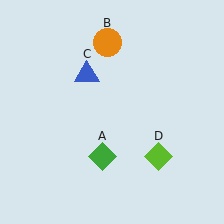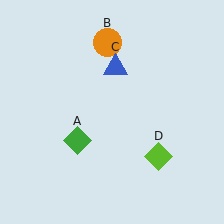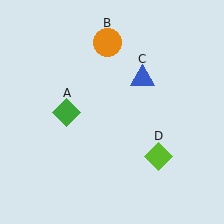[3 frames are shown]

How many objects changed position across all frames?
2 objects changed position: green diamond (object A), blue triangle (object C).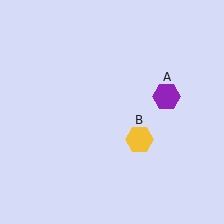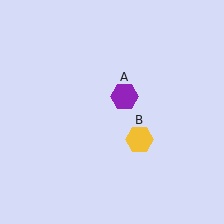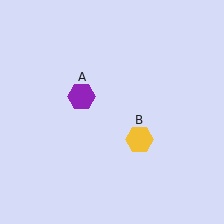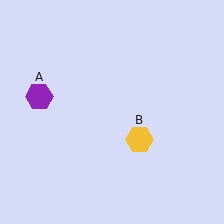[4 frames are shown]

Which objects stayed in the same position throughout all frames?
Yellow hexagon (object B) remained stationary.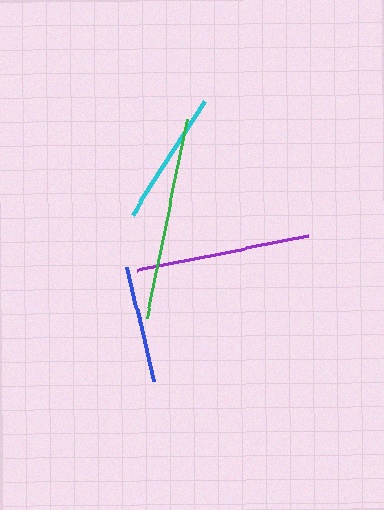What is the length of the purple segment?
The purple segment is approximately 174 pixels long.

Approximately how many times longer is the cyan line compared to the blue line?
The cyan line is approximately 1.1 times the length of the blue line.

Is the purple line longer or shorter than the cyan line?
The purple line is longer than the cyan line.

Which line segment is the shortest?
The blue line is the shortest at approximately 118 pixels.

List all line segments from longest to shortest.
From longest to shortest: green, purple, cyan, blue.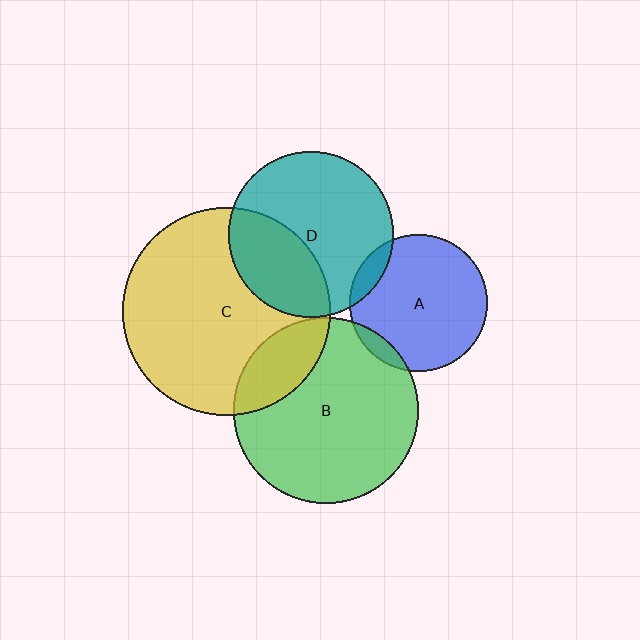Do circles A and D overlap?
Yes.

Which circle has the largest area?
Circle C (yellow).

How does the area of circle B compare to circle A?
Approximately 1.8 times.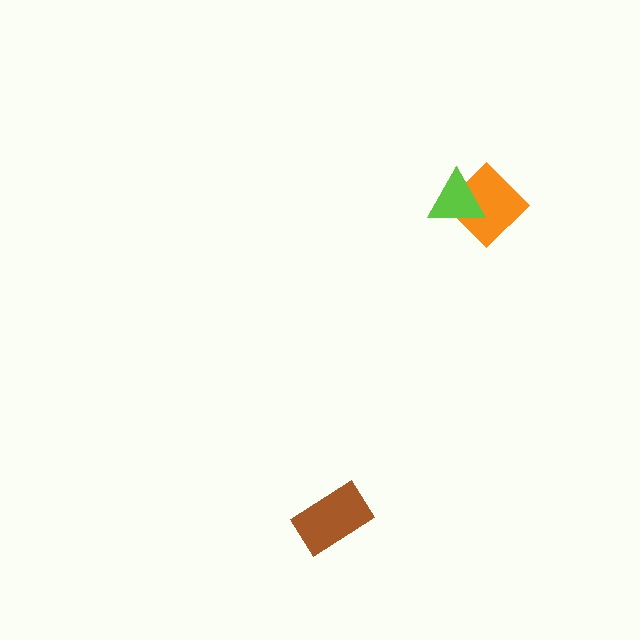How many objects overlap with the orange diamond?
1 object overlaps with the orange diamond.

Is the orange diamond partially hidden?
Yes, it is partially covered by another shape.